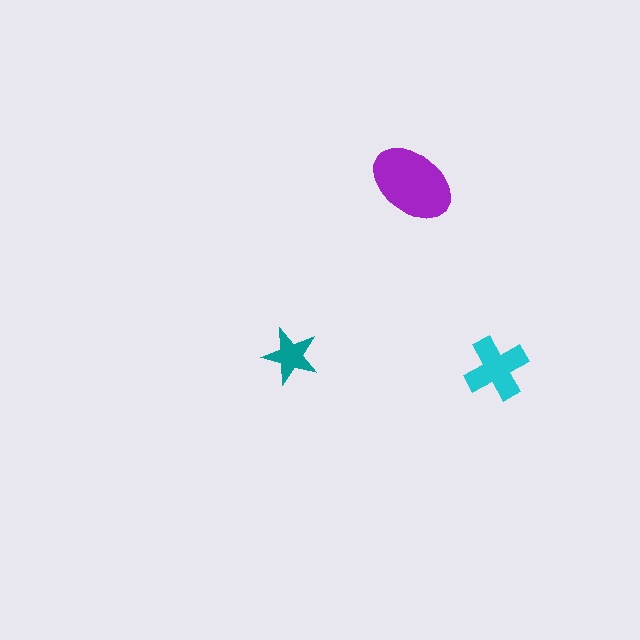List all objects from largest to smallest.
The purple ellipse, the cyan cross, the teal star.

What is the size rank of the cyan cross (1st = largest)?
2nd.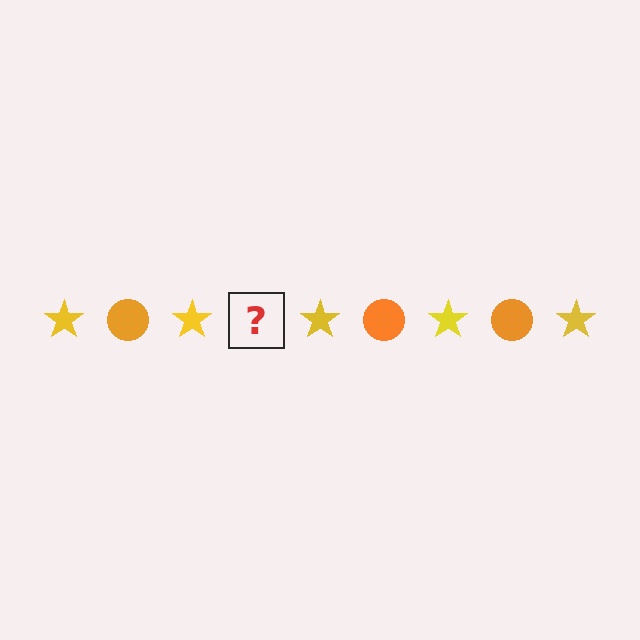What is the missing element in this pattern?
The missing element is an orange circle.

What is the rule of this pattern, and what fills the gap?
The rule is that the pattern alternates between yellow star and orange circle. The gap should be filled with an orange circle.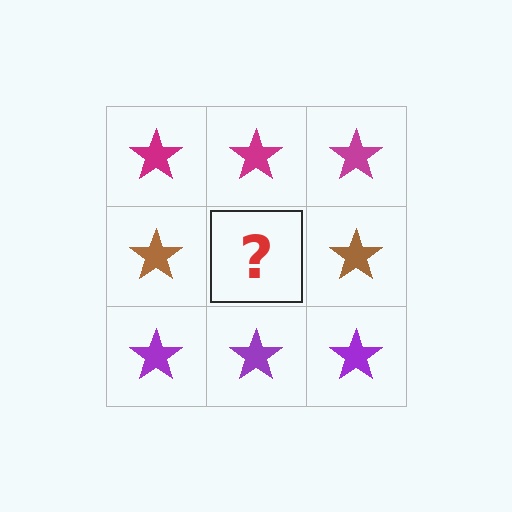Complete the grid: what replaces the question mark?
The question mark should be replaced with a brown star.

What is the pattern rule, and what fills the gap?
The rule is that each row has a consistent color. The gap should be filled with a brown star.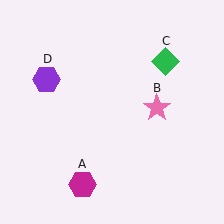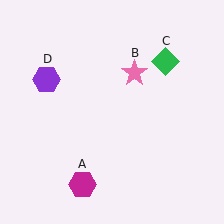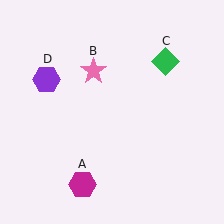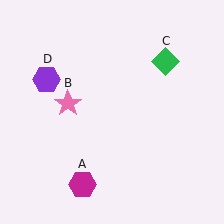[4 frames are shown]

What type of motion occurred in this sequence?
The pink star (object B) rotated counterclockwise around the center of the scene.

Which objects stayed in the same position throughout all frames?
Magenta hexagon (object A) and green diamond (object C) and purple hexagon (object D) remained stationary.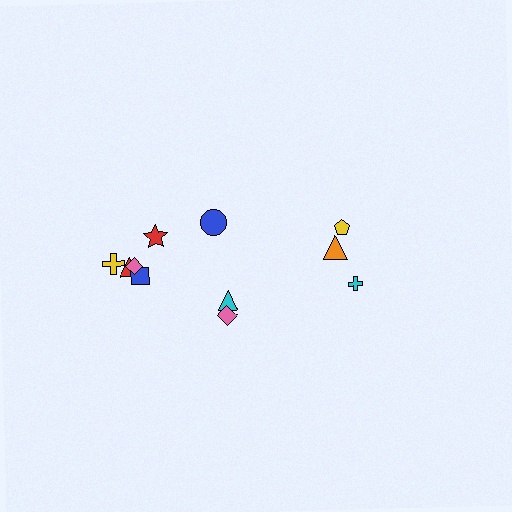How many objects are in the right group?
There are 3 objects.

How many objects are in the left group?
There are 8 objects.